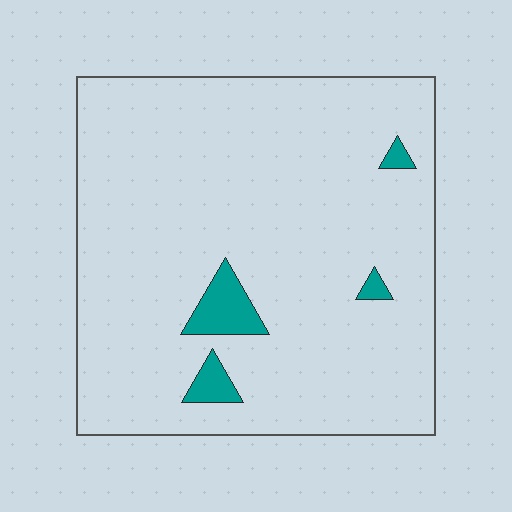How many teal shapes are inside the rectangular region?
4.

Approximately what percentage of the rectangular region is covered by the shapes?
Approximately 5%.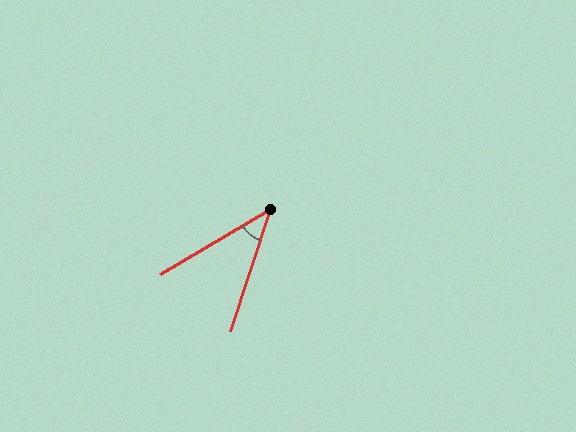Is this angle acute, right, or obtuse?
It is acute.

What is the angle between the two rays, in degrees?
Approximately 41 degrees.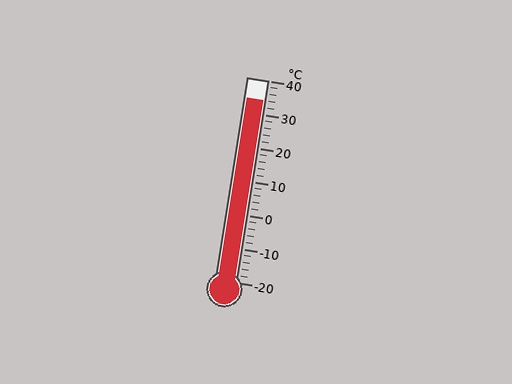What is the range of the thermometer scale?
The thermometer scale ranges from -20°C to 40°C.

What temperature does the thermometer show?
The thermometer shows approximately 34°C.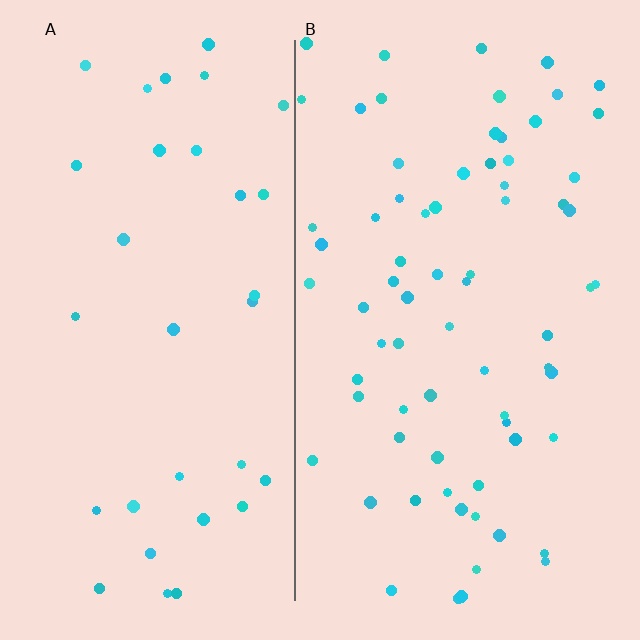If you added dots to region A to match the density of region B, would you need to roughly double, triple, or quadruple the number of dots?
Approximately double.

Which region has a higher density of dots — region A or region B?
B (the right).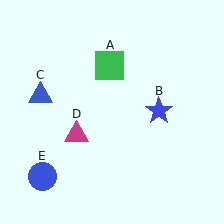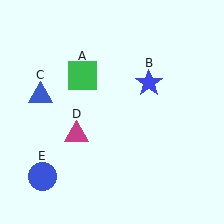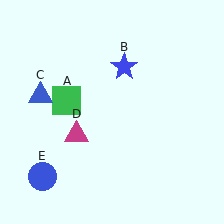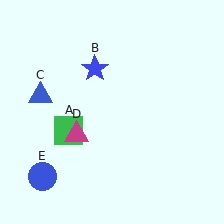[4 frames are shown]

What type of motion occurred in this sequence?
The green square (object A), blue star (object B) rotated counterclockwise around the center of the scene.